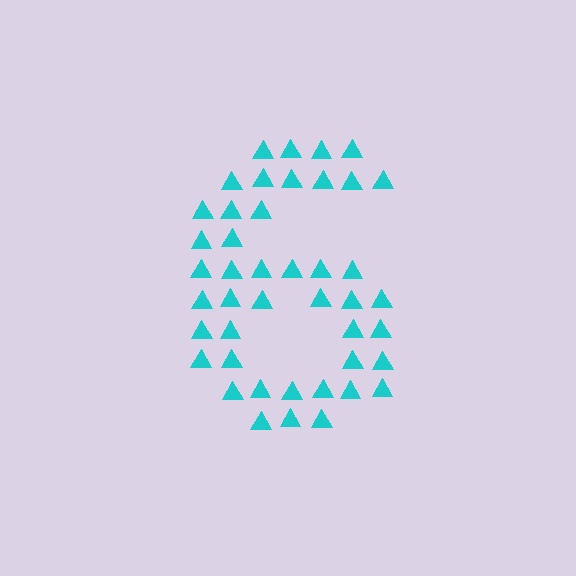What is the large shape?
The large shape is the digit 6.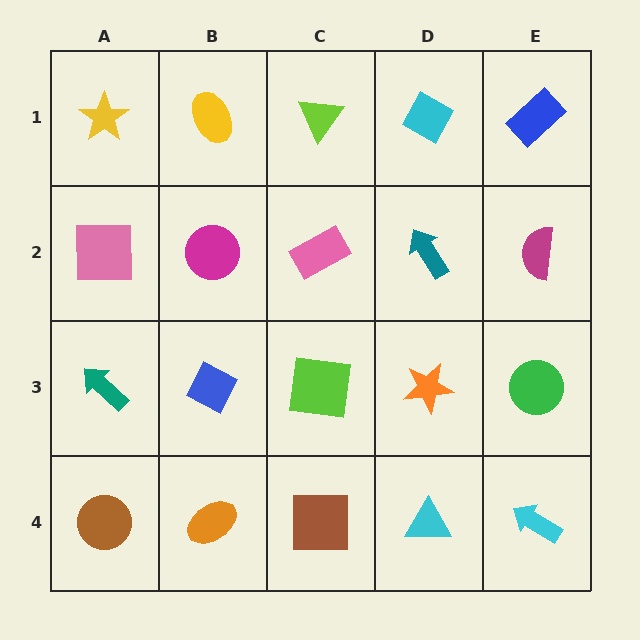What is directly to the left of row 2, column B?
A pink square.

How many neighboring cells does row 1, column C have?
3.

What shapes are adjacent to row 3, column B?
A magenta circle (row 2, column B), an orange ellipse (row 4, column B), a teal arrow (row 3, column A), a lime square (row 3, column C).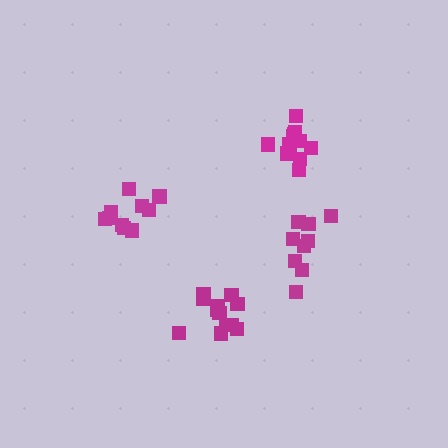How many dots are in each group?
Group 1: 12 dots, Group 2: 10 dots, Group 3: 12 dots, Group 4: 9 dots (43 total).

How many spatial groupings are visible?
There are 4 spatial groupings.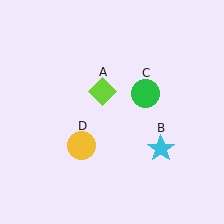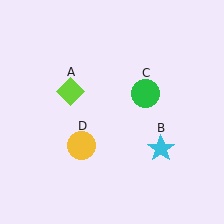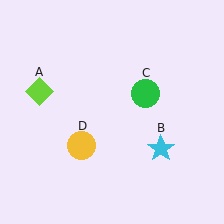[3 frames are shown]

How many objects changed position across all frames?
1 object changed position: lime diamond (object A).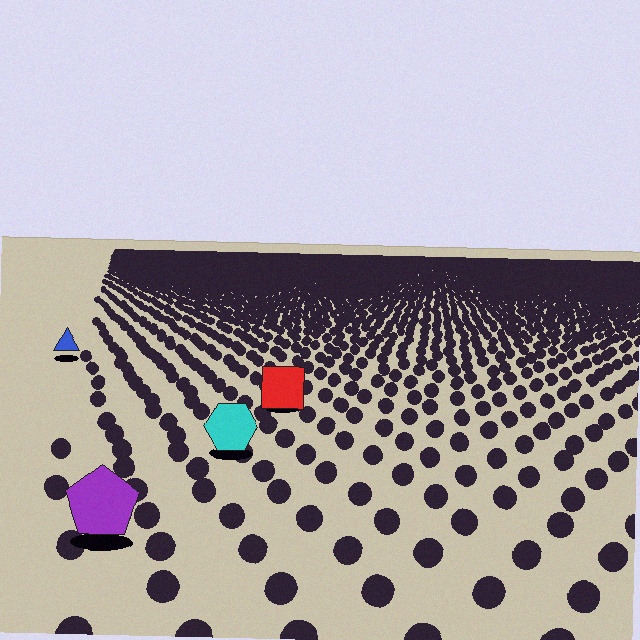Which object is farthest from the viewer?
The blue triangle is farthest from the viewer. It appears smaller and the ground texture around it is denser.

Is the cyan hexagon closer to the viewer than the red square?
Yes. The cyan hexagon is closer — you can tell from the texture gradient: the ground texture is coarser near it.